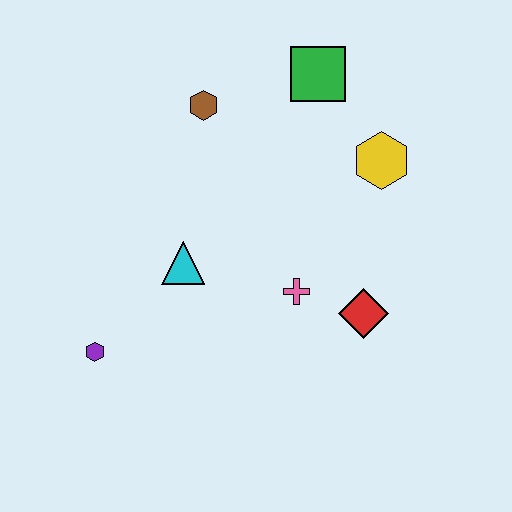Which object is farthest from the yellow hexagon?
The purple hexagon is farthest from the yellow hexagon.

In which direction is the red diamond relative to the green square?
The red diamond is below the green square.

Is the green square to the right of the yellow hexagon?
No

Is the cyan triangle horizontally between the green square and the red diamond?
No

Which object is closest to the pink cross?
The red diamond is closest to the pink cross.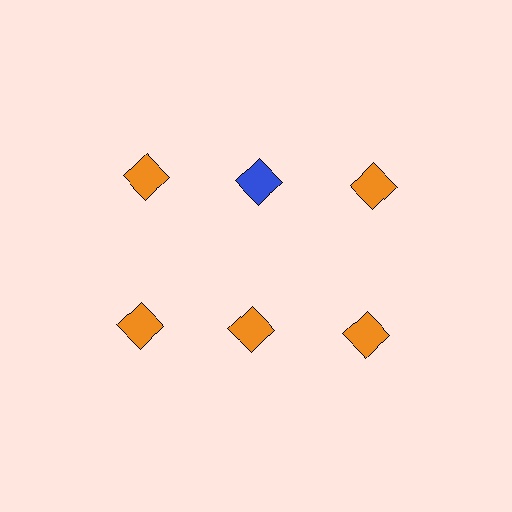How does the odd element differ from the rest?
It has a different color: blue instead of orange.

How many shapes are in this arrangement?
There are 6 shapes arranged in a grid pattern.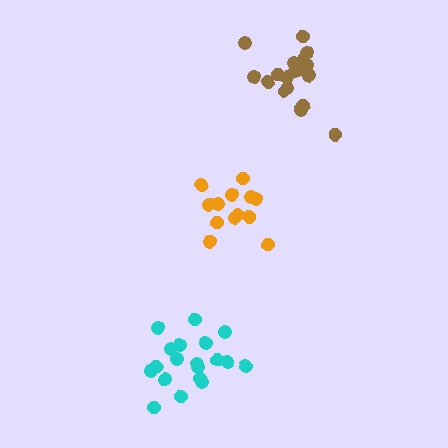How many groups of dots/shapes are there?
There are 3 groups.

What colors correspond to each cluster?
The clusters are colored: brown, orange, cyan.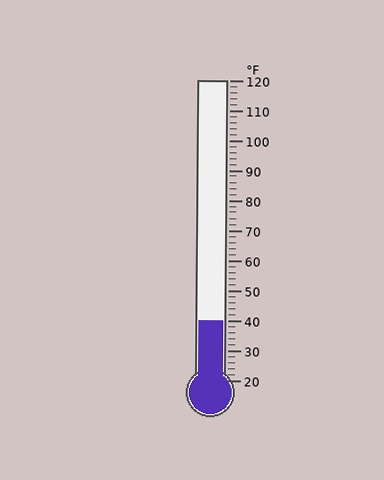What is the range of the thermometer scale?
The thermometer scale ranges from 20°F to 120°F.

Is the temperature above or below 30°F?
The temperature is above 30°F.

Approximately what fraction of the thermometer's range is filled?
The thermometer is filled to approximately 20% of its range.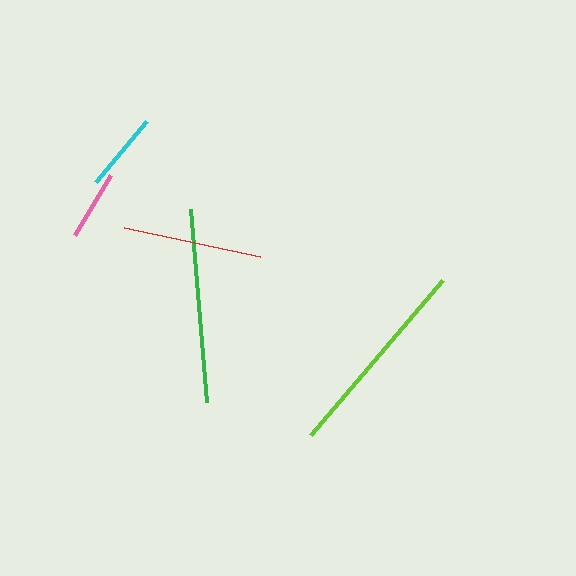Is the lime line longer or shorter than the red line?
The lime line is longer than the red line.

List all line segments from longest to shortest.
From longest to shortest: lime, green, red, cyan, pink.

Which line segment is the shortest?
The pink line is the shortest at approximately 69 pixels.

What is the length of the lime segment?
The lime segment is approximately 203 pixels long.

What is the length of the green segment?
The green segment is approximately 194 pixels long.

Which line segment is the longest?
The lime line is the longest at approximately 203 pixels.